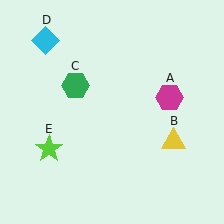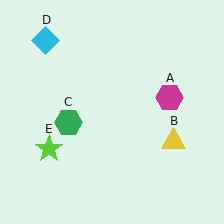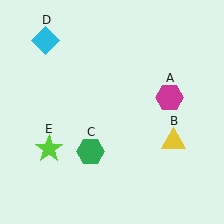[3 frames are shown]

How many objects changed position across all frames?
1 object changed position: green hexagon (object C).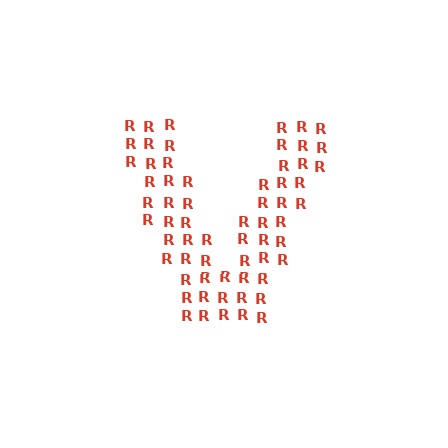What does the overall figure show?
The overall figure shows the letter V.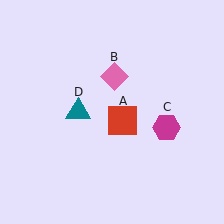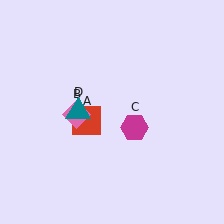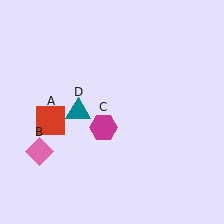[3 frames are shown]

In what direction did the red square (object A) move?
The red square (object A) moved left.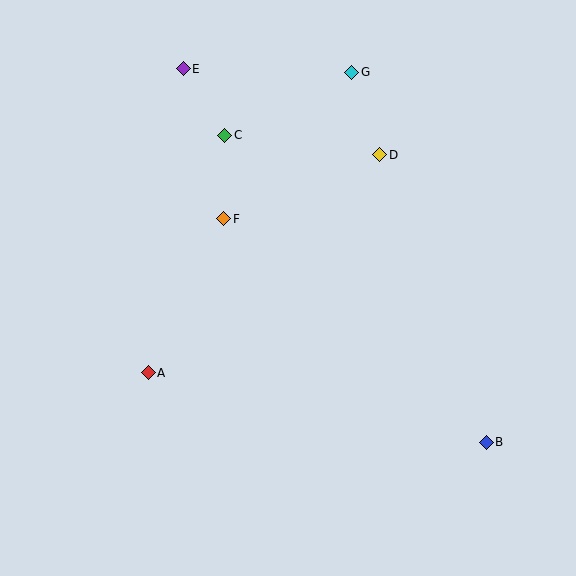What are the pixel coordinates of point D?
Point D is at (380, 155).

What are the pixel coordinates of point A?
Point A is at (148, 373).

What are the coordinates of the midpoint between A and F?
The midpoint between A and F is at (186, 296).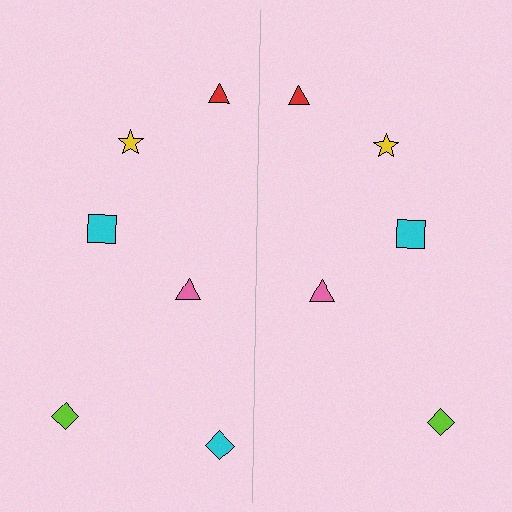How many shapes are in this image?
There are 11 shapes in this image.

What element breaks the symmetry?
A cyan diamond is missing from the right side.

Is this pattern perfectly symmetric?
No, the pattern is not perfectly symmetric. A cyan diamond is missing from the right side.